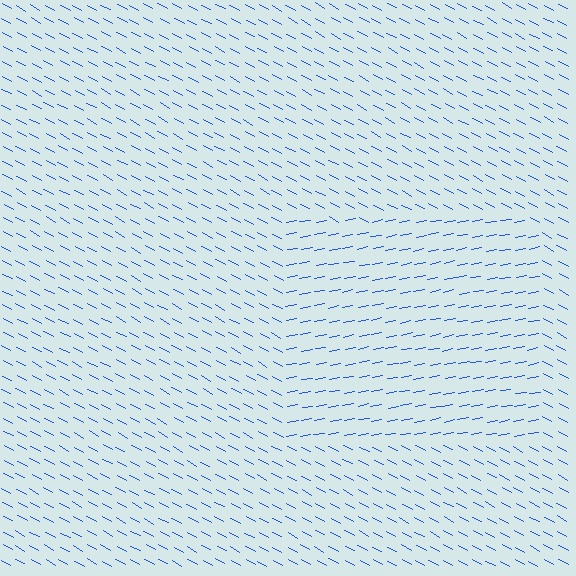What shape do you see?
I see a rectangle.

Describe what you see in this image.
The image is filled with small blue line segments. A rectangle region in the image has lines oriented differently from the surrounding lines, creating a visible texture boundary.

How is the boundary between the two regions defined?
The boundary is defined purely by a change in line orientation (approximately 39 degrees difference). All lines are the same color and thickness.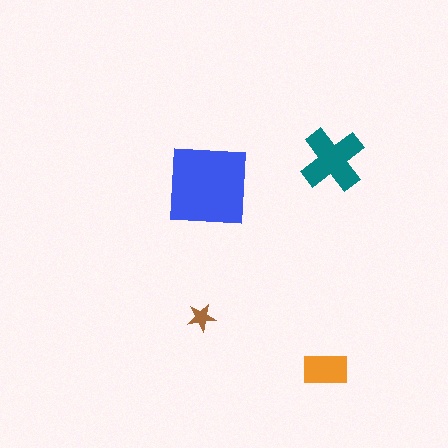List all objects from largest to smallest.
The blue square, the teal cross, the orange rectangle, the brown star.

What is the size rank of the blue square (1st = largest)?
1st.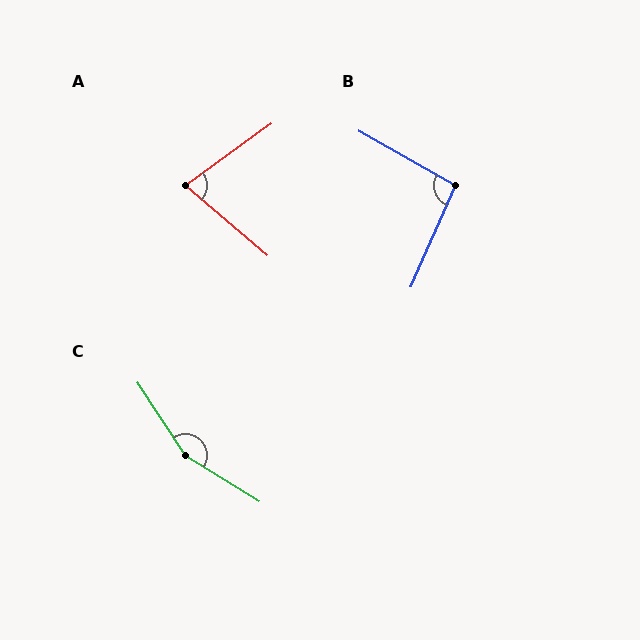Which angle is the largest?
C, at approximately 155 degrees.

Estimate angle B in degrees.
Approximately 96 degrees.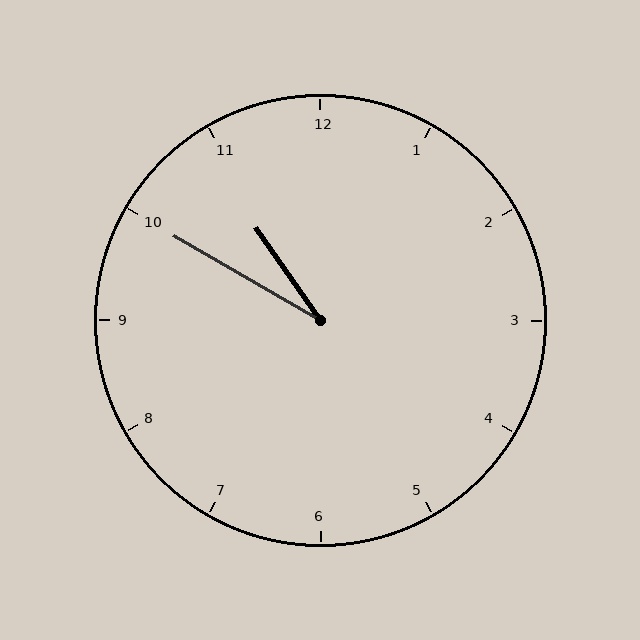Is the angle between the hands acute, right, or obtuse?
It is acute.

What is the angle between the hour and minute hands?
Approximately 25 degrees.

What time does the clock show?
10:50.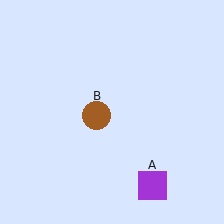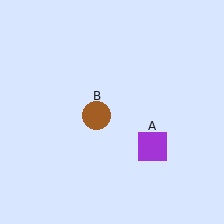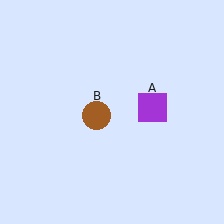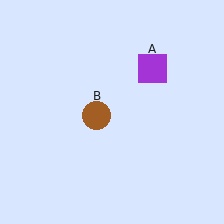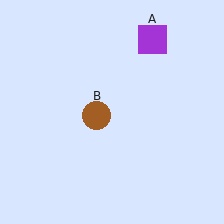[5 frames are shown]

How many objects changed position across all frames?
1 object changed position: purple square (object A).